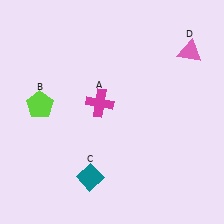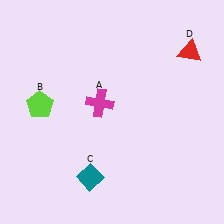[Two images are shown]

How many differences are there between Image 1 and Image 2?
There is 1 difference between the two images.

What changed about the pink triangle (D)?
In Image 1, D is pink. In Image 2, it changed to red.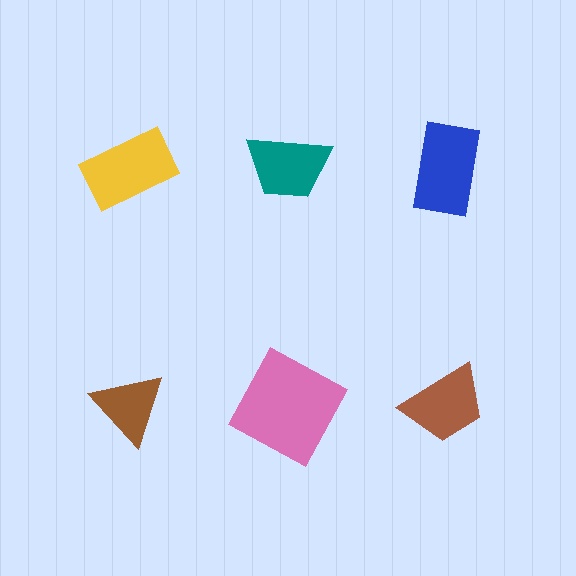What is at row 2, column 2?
A pink square.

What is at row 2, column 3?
A brown trapezoid.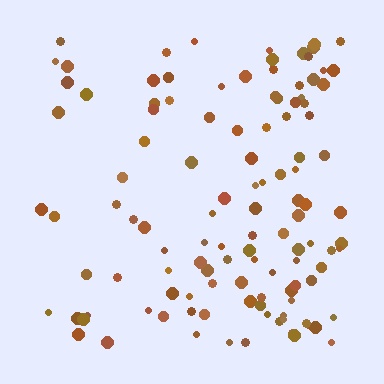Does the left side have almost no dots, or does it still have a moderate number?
Still a moderate number, just noticeably fewer than the right.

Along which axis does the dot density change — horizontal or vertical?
Horizontal.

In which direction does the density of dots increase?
From left to right, with the right side densest.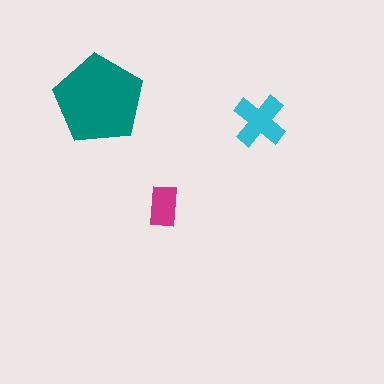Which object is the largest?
The teal pentagon.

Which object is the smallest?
The magenta rectangle.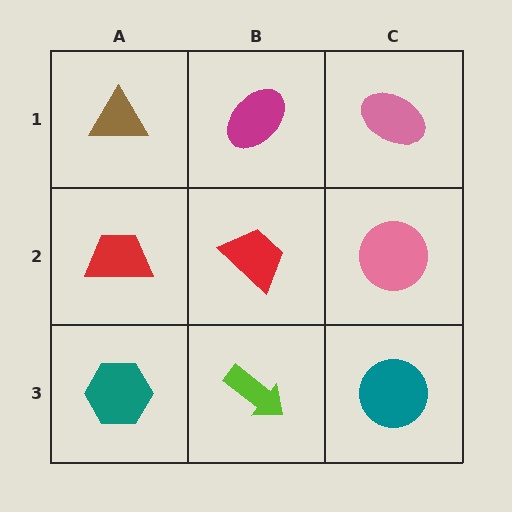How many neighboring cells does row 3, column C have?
2.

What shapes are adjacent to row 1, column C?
A pink circle (row 2, column C), a magenta ellipse (row 1, column B).